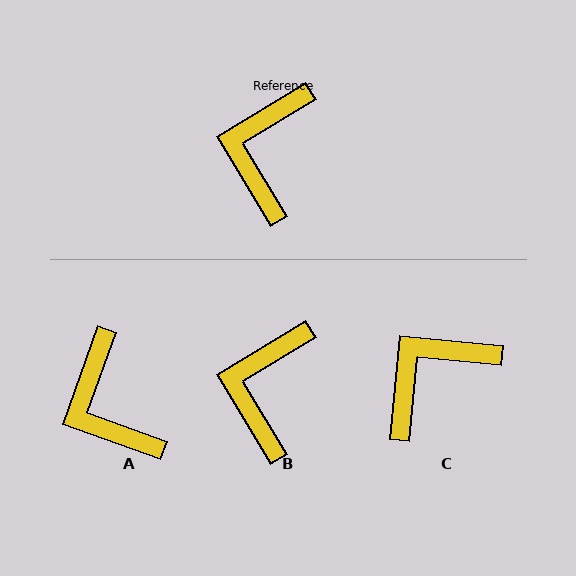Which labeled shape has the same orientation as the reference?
B.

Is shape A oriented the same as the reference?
No, it is off by about 39 degrees.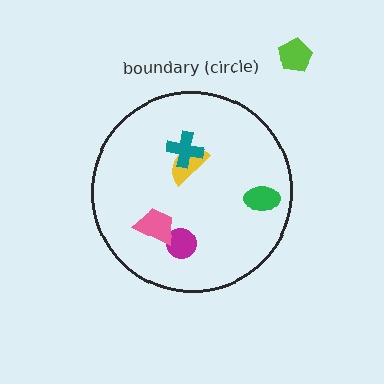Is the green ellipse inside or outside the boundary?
Inside.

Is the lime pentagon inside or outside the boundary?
Outside.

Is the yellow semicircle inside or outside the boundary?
Inside.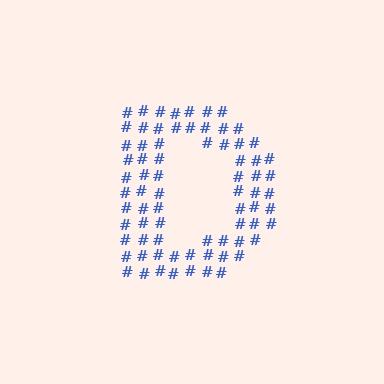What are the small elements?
The small elements are hash symbols.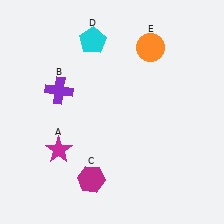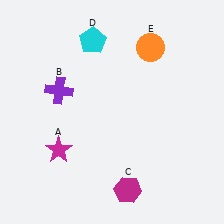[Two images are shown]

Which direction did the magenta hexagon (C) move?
The magenta hexagon (C) moved right.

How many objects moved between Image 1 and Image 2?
1 object moved between the two images.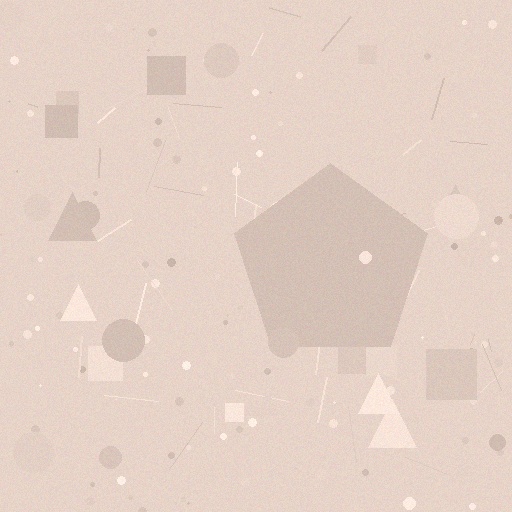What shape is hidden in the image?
A pentagon is hidden in the image.